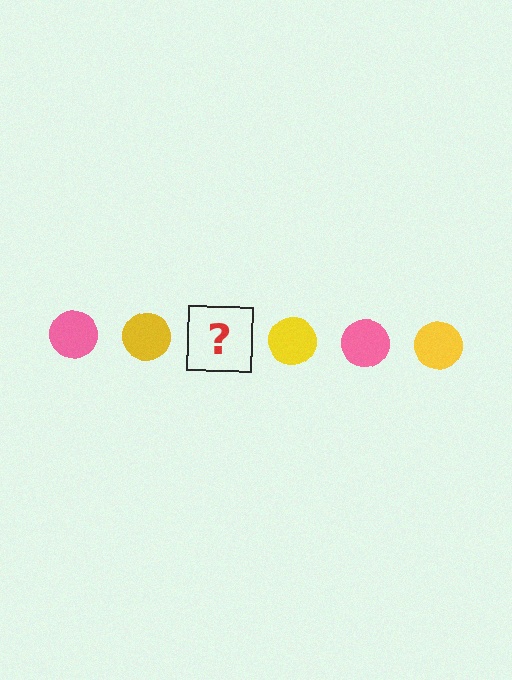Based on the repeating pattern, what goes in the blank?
The blank should be a pink circle.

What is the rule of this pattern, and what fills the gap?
The rule is that the pattern cycles through pink, yellow circles. The gap should be filled with a pink circle.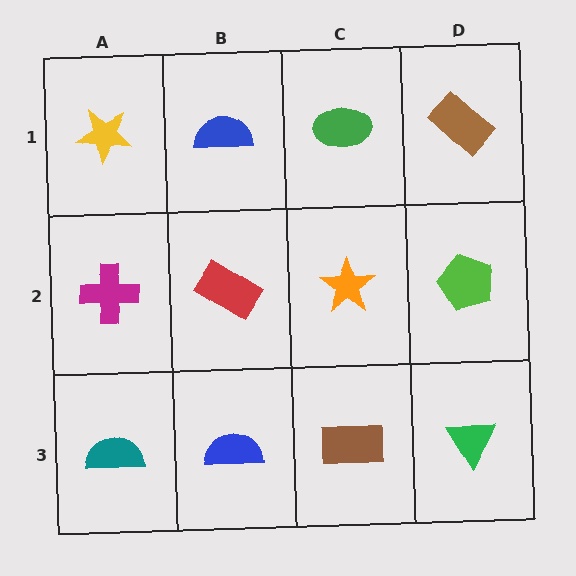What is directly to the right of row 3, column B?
A brown rectangle.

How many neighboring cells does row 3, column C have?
3.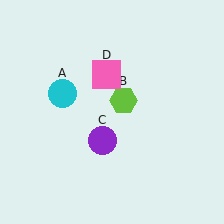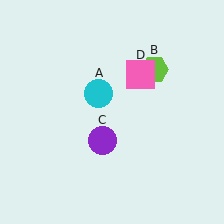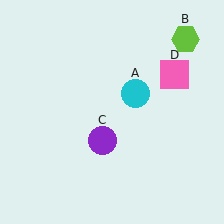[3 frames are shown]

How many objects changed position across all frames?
3 objects changed position: cyan circle (object A), lime hexagon (object B), pink square (object D).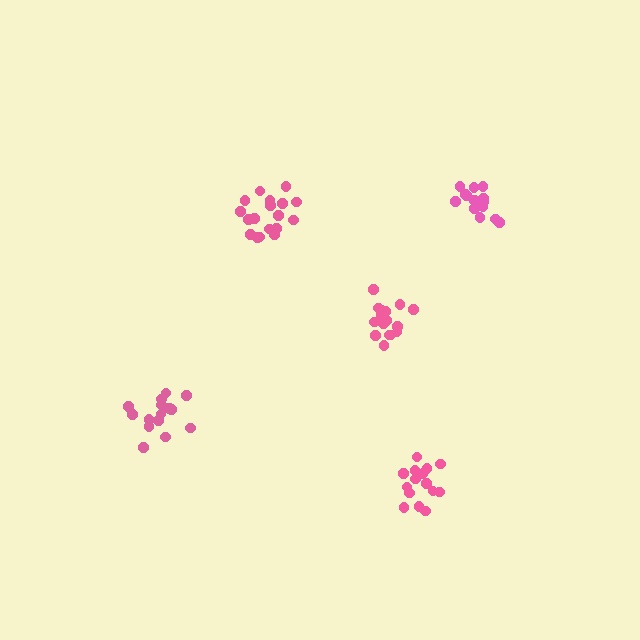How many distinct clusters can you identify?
There are 5 distinct clusters.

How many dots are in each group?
Group 1: 18 dots, Group 2: 15 dots, Group 3: 15 dots, Group 4: 15 dots, Group 5: 17 dots (80 total).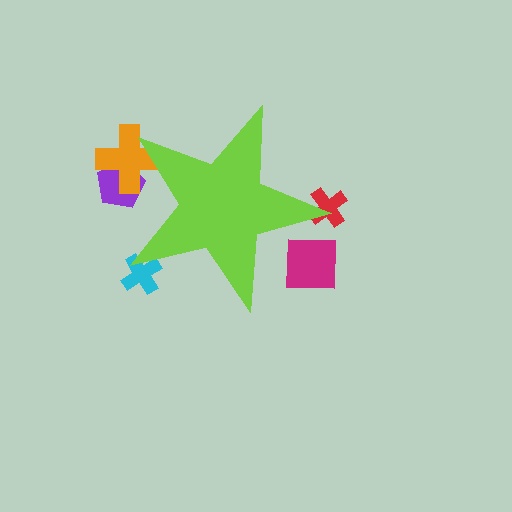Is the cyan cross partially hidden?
Yes, the cyan cross is partially hidden behind the lime star.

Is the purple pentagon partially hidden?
Yes, the purple pentagon is partially hidden behind the lime star.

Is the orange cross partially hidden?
Yes, the orange cross is partially hidden behind the lime star.